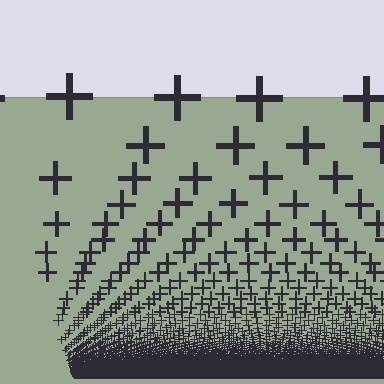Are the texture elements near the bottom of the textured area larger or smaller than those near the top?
Smaller. The gradient is inverted — elements near the bottom are smaller and denser.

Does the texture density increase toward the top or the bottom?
Density increases toward the bottom.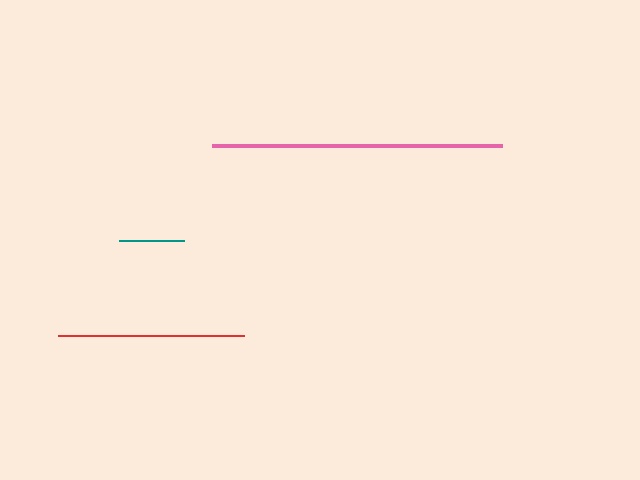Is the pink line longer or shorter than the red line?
The pink line is longer than the red line.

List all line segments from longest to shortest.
From longest to shortest: pink, red, teal.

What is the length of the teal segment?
The teal segment is approximately 65 pixels long.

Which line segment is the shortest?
The teal line is the shortest at approximately 65 pixels.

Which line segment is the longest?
The pink line is the longest at approximately 290 pixels.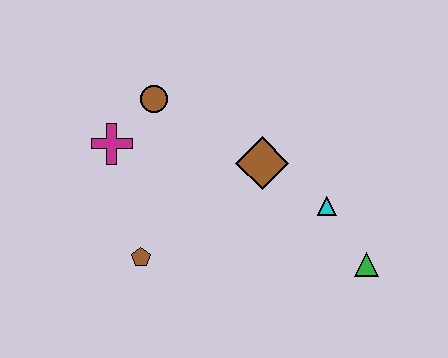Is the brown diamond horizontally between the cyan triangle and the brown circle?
Yes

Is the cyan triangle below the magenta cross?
Yes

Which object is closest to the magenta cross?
The brown circle is closest to the magenta cross.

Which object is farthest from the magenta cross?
The green triangle is farthest from the magenta cross.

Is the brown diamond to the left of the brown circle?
No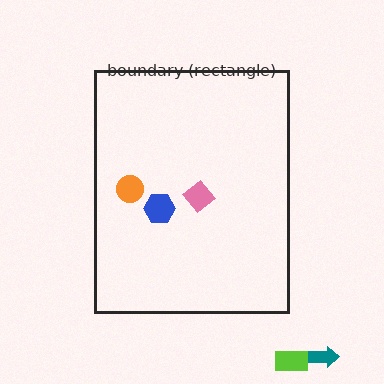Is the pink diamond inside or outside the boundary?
Inside.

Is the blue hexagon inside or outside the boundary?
Inside.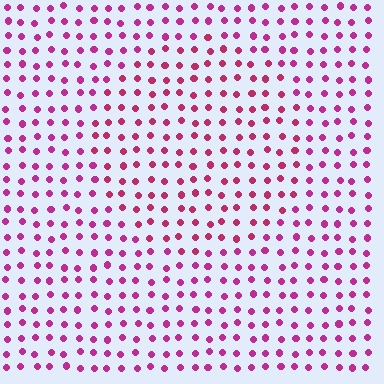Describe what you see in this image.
The image is filled with small magenta elements in a uniform arrangement. A circle-shaped region is visible where the elements are tinted to a slightly different hue, forming a subtle color boundary.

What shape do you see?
I see a circle.